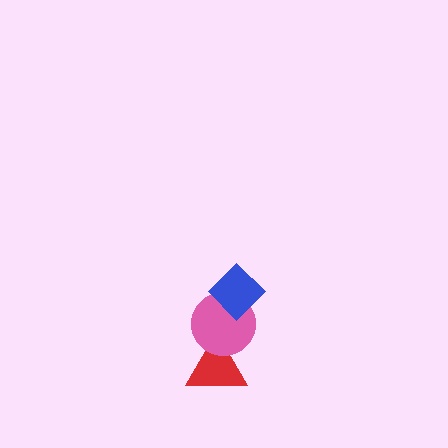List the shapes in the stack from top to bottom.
From top to bottom: the blue diamond, the pink circle, the red triangle.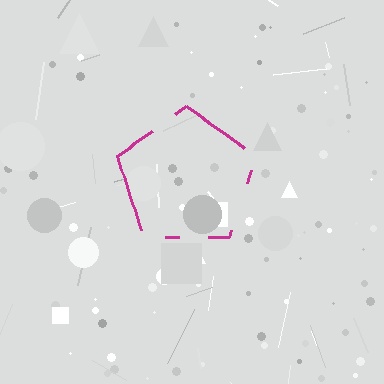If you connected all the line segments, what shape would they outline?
They would outline a pentagon.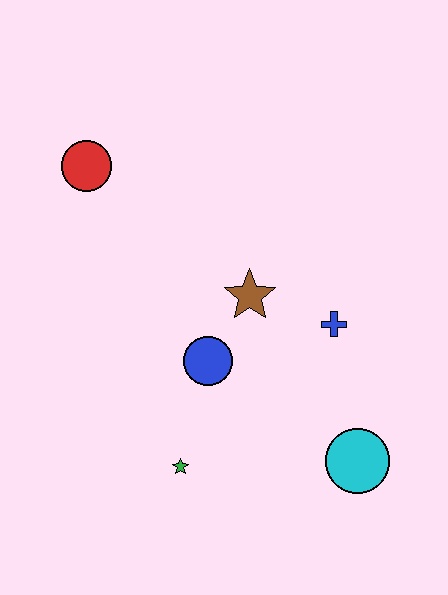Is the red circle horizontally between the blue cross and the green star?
No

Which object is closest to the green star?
The blue circle is closest to the green star.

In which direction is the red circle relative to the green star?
The red circle is above the green star.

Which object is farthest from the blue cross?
The red circle is farthest from the blue cross.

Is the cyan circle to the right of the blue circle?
Yes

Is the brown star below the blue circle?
No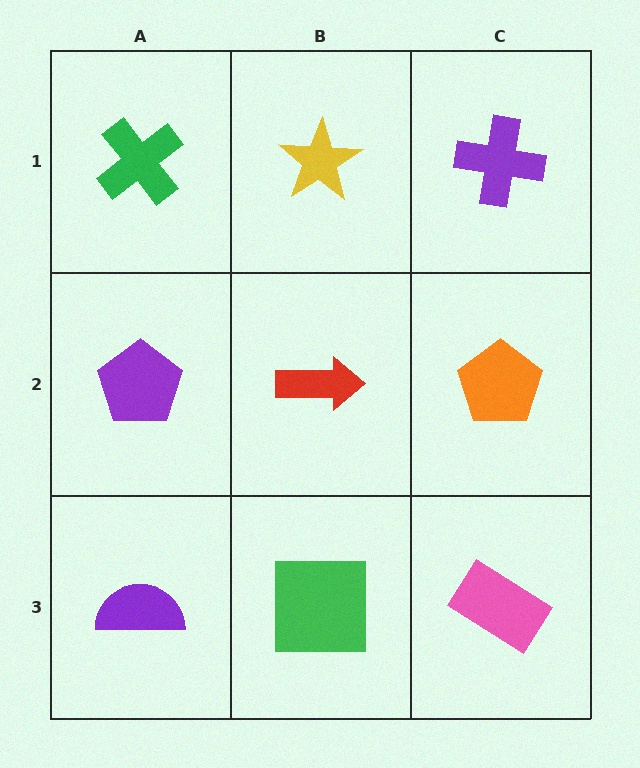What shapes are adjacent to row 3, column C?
An orange pentagon (row 2, column C), a green square (row 3, column B).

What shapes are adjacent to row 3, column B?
A red arrow (row 2, column B), a purple semicircle (row 3, column A), a pink rectangle (row 3, column C).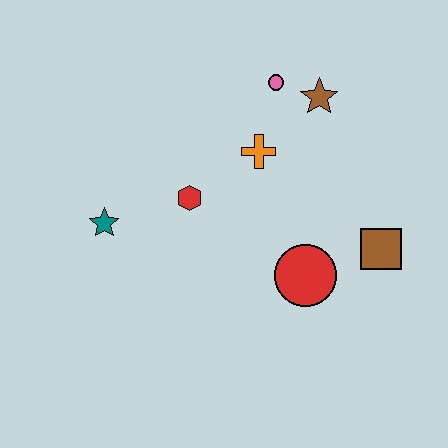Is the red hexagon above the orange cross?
No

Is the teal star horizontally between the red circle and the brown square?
No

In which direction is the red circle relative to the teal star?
The red circle is to the right of the teal star.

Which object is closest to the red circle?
The brown square is closest to the red circle.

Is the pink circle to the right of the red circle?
No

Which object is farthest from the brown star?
The teal star is farthest from the brown star.